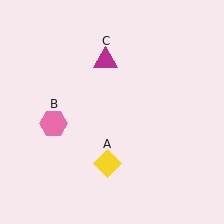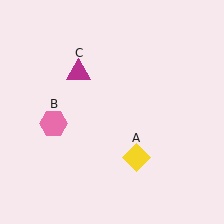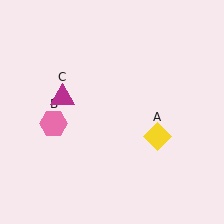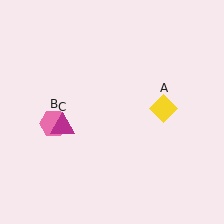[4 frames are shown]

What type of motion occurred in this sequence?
The yellow diamond (object A), magenta triangle (object C) rotated counterclockwise around the center of the scene.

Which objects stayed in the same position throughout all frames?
Pink hexagon (object B) remained stationary.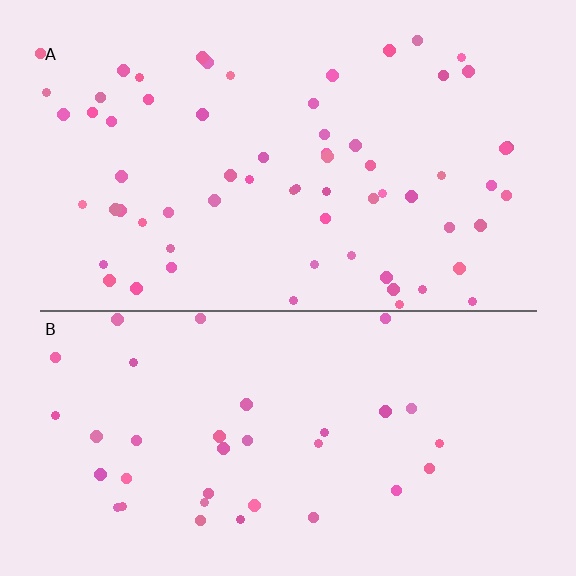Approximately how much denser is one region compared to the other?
Approximately 1.8× — region A over region B.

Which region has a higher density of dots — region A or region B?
A (the top).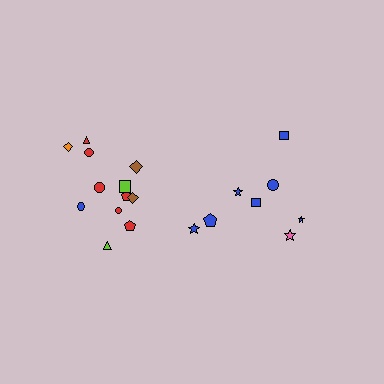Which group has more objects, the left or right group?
The left group.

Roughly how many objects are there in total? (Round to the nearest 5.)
Roughly 20 objects in total.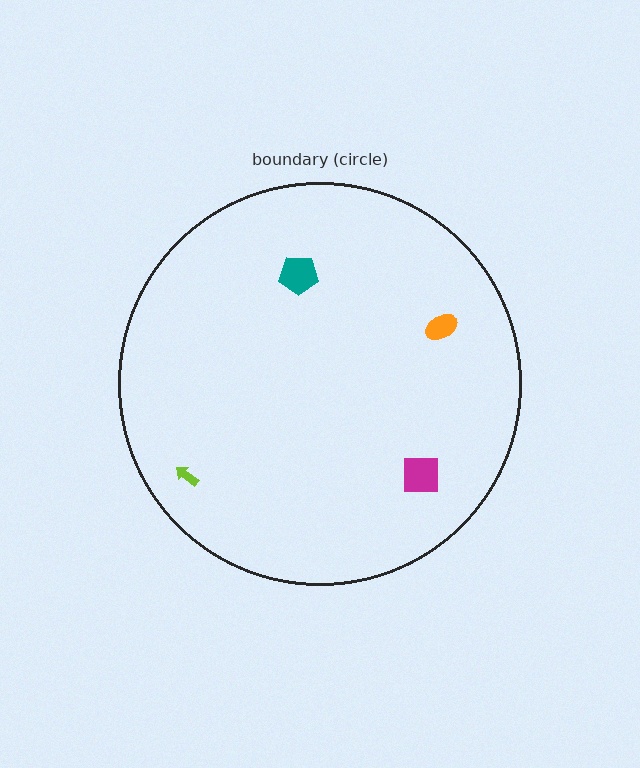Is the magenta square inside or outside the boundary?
Inside.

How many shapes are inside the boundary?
4 inside, 0 outside.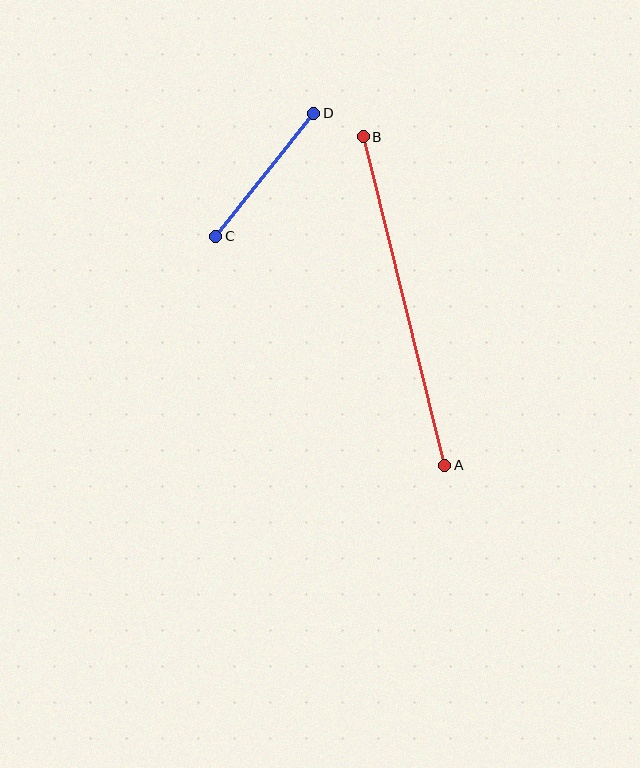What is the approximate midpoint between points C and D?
The midpoint is at approximately (265, 175) pixels.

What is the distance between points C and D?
The distance is approximately 157 pixels.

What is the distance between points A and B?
The distance is approximately 339 pixels.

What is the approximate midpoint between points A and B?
The midpoint is at approximately (404, 301) pixels.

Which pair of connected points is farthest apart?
Points A and B are farthest apart.